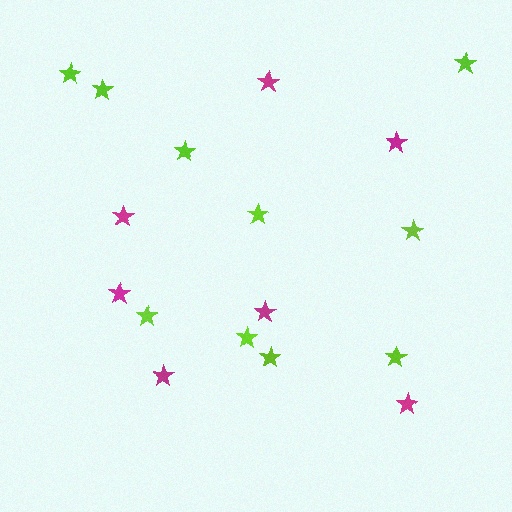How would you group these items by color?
There are 2 groups: one group of magenta stars (7) and one group of lime stars (10).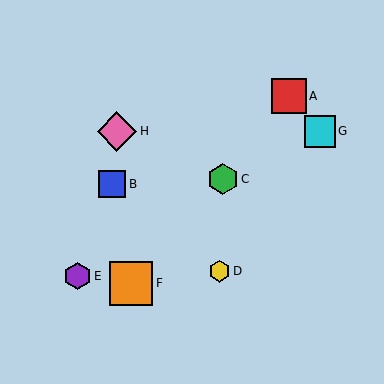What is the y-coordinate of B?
Object B is at y≈184.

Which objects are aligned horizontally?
Objects G, H are aligned horizontally.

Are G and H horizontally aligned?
Yes, both are at y≈132.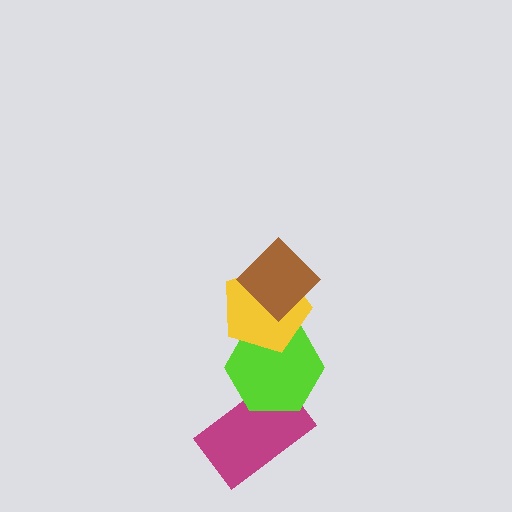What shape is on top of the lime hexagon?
The yellow pentagon is on top of the lime hexagon.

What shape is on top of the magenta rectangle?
The lime hexagon is on top of the magenta rectangle.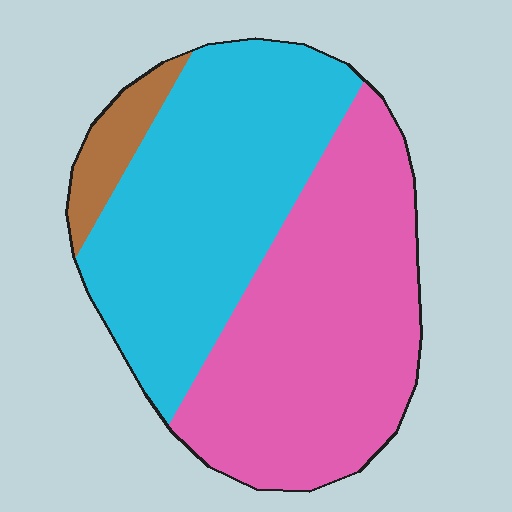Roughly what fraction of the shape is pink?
Pink takes up between a quarter and a half of the shape.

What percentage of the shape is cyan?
Cyan covers around 45% of the shape.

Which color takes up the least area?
Brown, at roughly 5%.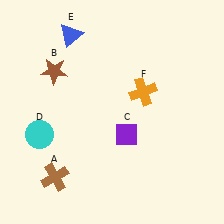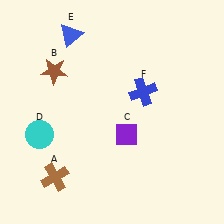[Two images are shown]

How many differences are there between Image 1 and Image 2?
There is 1 difference between the two images.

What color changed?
The cross (F) changed from orange in Image 1 to blue in Image 2.